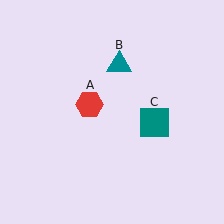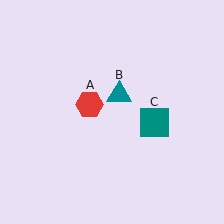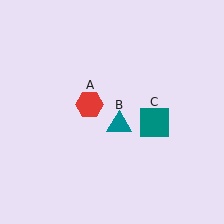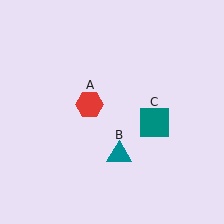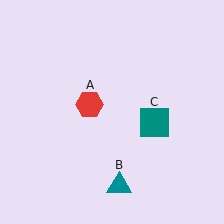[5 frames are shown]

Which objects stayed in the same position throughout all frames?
Red hexagon (object A) and teal square (object C) remained stationary.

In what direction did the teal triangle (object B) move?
The teal triangle (object B) moved down.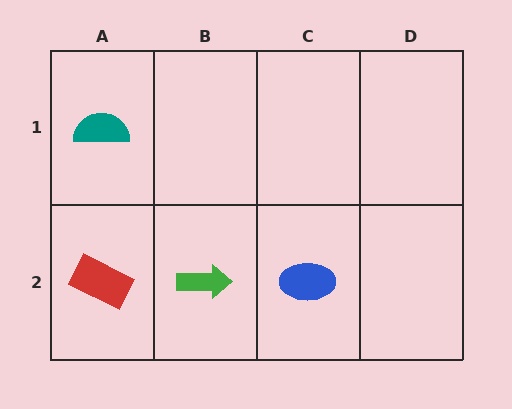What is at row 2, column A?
A red rectangle.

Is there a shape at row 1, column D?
No, that cell is empty.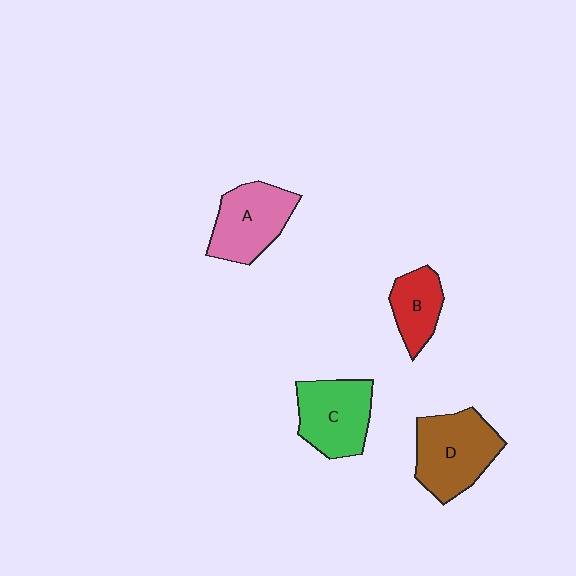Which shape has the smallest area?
Shape B (red).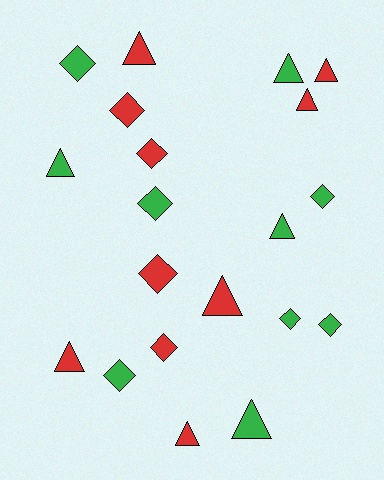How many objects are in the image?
There are 20 objects.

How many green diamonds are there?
There are 6 green diamonds.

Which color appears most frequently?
Green, with 10 objects.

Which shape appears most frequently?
Triangle, with 10 objects.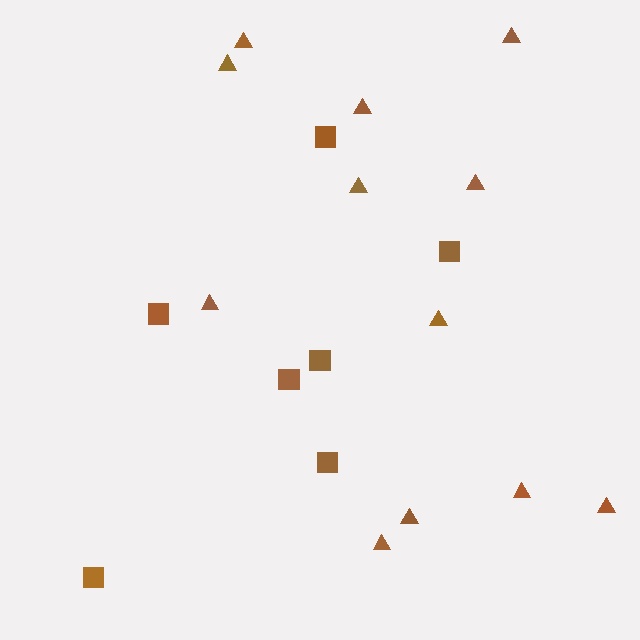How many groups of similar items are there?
There are 2 groups: one group of triangles (12) and one group of squares (7).